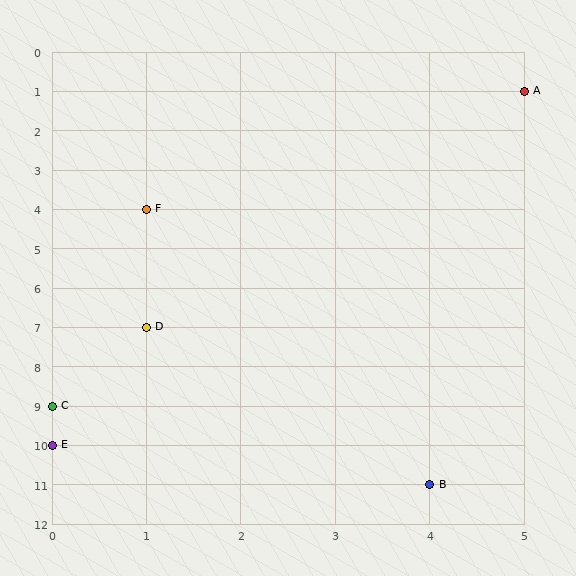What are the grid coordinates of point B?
Point B is at grid coordinates (4, 11).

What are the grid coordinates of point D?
Point D is at grid coordinates (1, 7).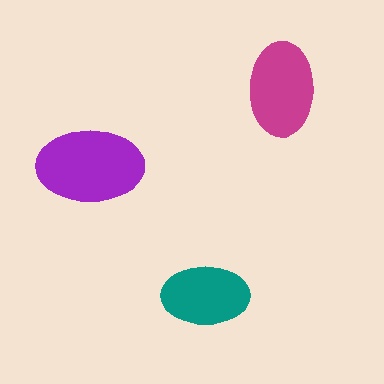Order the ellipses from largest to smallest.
the purple one, the magenta one, the teal one.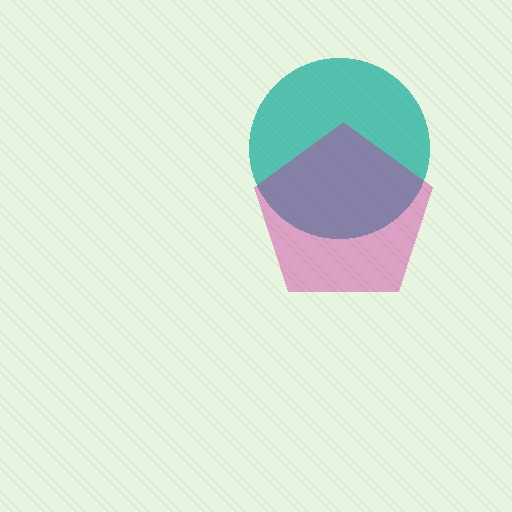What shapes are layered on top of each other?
The layered shapes are: a teal circle, a magenta pentagon.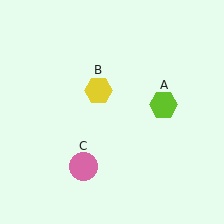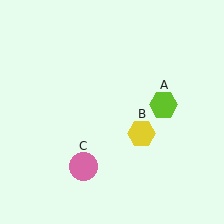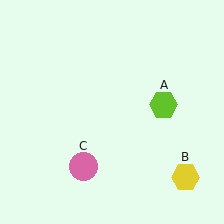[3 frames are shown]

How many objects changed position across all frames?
1 object changed position: yellow hexagon (object B).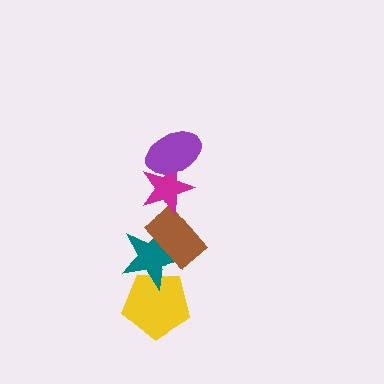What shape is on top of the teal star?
The brown rectangle is on top of the teal star.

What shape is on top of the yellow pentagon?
The teal star is on top of the yellow pentagon.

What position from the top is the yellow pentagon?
The yellow pentagon is 5th from the top.